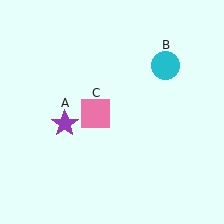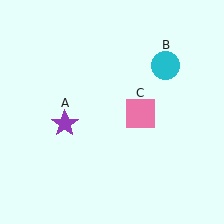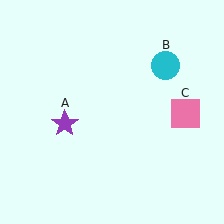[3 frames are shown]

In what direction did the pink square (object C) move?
The pink square (object C) moved right.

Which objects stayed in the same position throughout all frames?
Purple star (object A) and cyan circle (object B) remained stationary.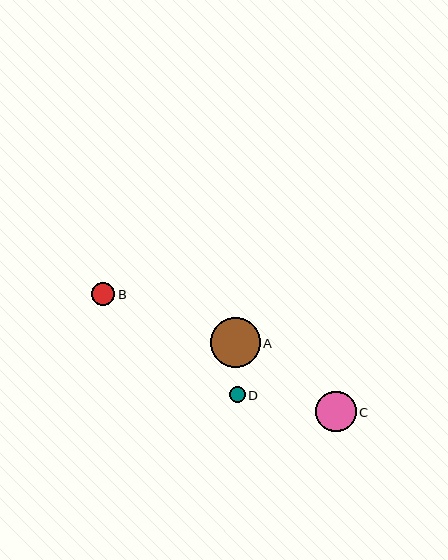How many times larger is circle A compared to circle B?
Circle A is approximately 2.2 times the size of circle B.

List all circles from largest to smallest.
From largest to smallest: A, C, B, D.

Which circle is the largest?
Circle A is the largest with a size of approximately 50 pixels.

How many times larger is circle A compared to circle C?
Circle A is approximately 1.2 times the size of circle C.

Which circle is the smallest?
Circle D is the smallest with a size of approximately 15 pixels.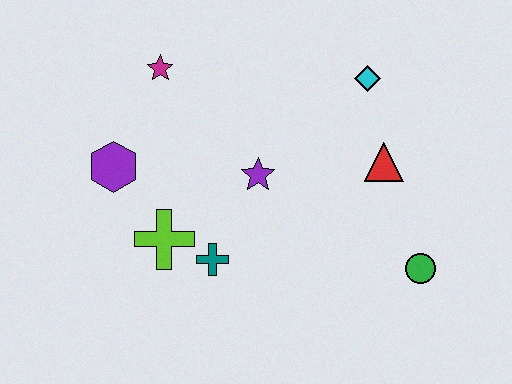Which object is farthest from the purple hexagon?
The green circle is farthest from the purple hexagon.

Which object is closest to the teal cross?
The lime cross is closest to the teal cross.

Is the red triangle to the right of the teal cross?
Yes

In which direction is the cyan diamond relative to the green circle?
The cyan diamond is above the green circle.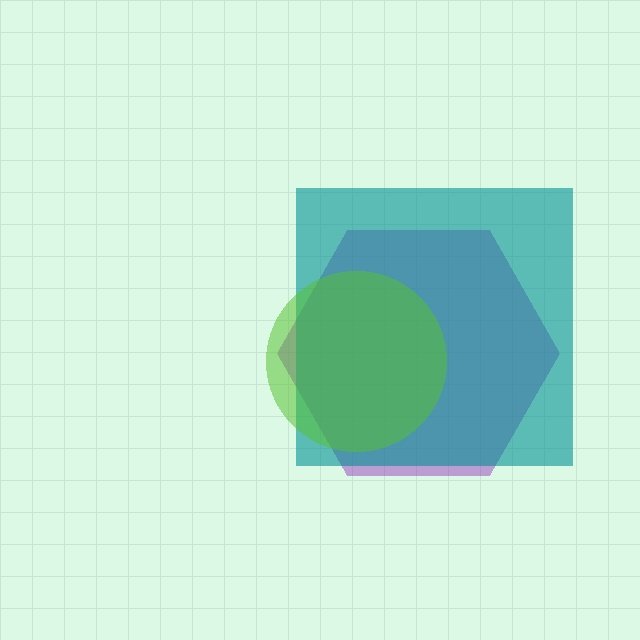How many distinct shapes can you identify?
There are 3 distinct shapes: a purple hexagon, a teal square, a lime circle.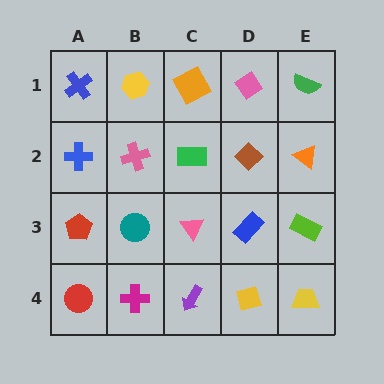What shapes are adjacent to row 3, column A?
A blue cross (row 2, column A), a red circle (row 4, column A), a teal circle (row 3, column B).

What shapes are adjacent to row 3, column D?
A brown diamond (row 2, column D), a yellow diamond (row 4, column D), a pink triangle (row 3, column C), a lime rectangle (row 3, column E).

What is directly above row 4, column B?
A teal circle.